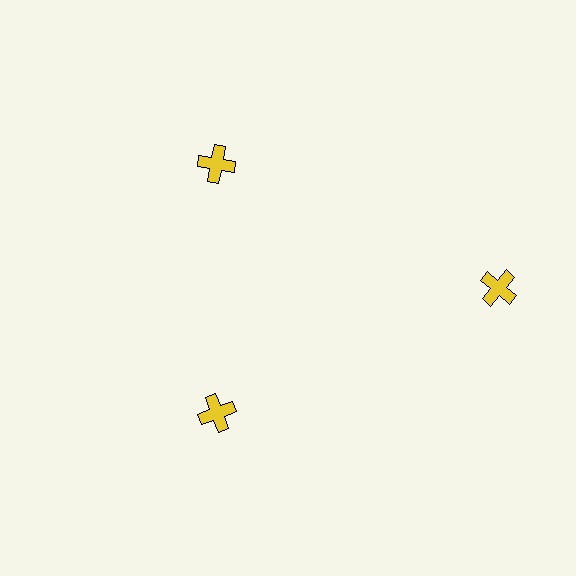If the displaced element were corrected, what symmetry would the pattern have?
It would have 3-fold rotational symmetry — the pattern would map onto itself every 120 degrees.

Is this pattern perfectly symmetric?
No. The 3 yellow crosses are arranged in a ring, but one element near the 3 o'clock position is pushed outward from the center, breaking the 3-fold rotational symmetry.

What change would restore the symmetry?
The symmetry would be restored by moving it inward, back onto the ring so that all 3 crosses sit at equal angles and equal distance from the center.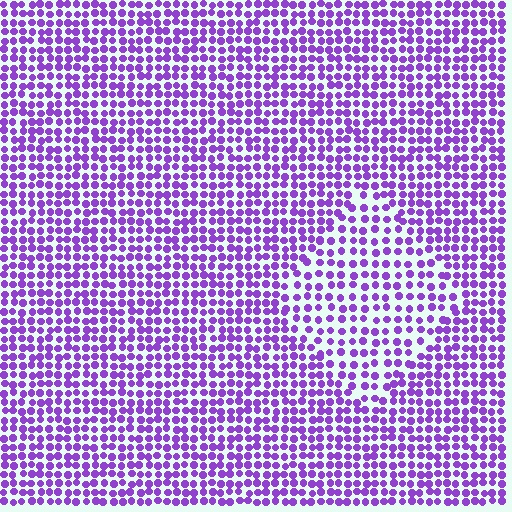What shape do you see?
I see a diamond.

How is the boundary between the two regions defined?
The boundary is defined by a change in element density (approximately 1.5x ratio). All elements are the same color, size, and shape.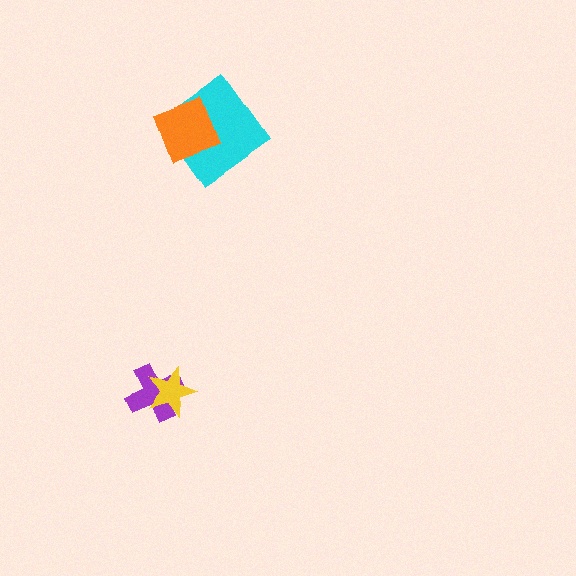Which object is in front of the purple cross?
The yellow star is in front of the purple cross.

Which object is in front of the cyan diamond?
The orange square is in front of the cyan diamond.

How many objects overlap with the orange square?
1 object overlaps with the orange square.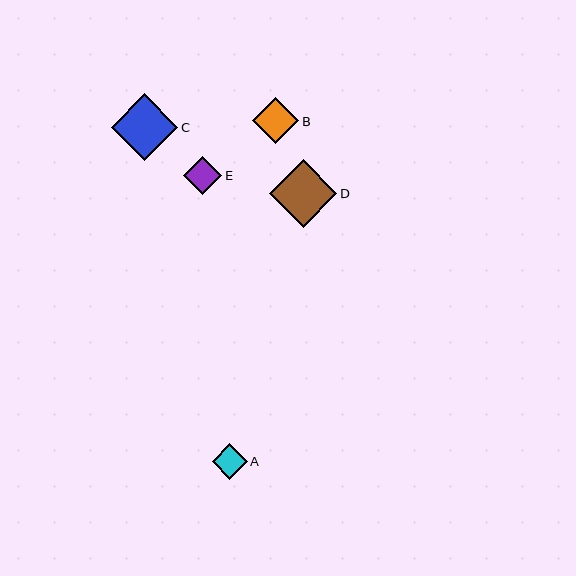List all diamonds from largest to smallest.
From largest to smallest: D, C, B, E, A.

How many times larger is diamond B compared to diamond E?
Diamond B is approximately 1.2 times the size of diamond E.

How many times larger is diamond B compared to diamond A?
Diamond B is approximately 1.3 times the size of diamond A.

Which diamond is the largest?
Diamond D is the largest with a size of approximately 68 pixels.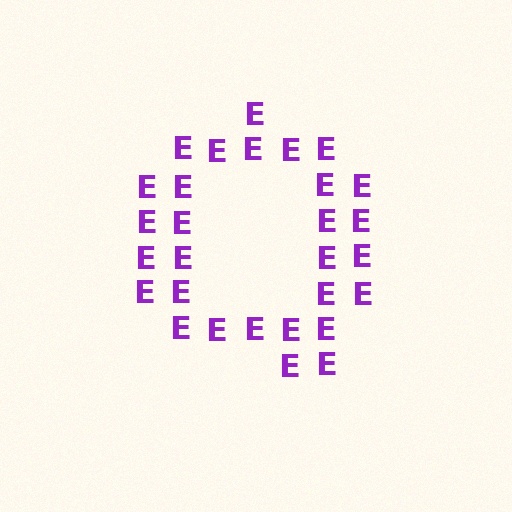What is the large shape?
The large shape is the letter Q.